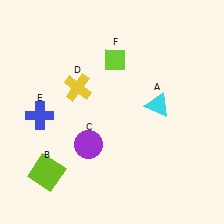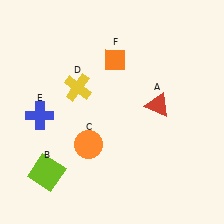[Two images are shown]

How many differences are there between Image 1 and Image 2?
There are 3 differences between the two images.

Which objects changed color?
A changed from cyan to red. C changed from purple to orange. F changed from lime to orange.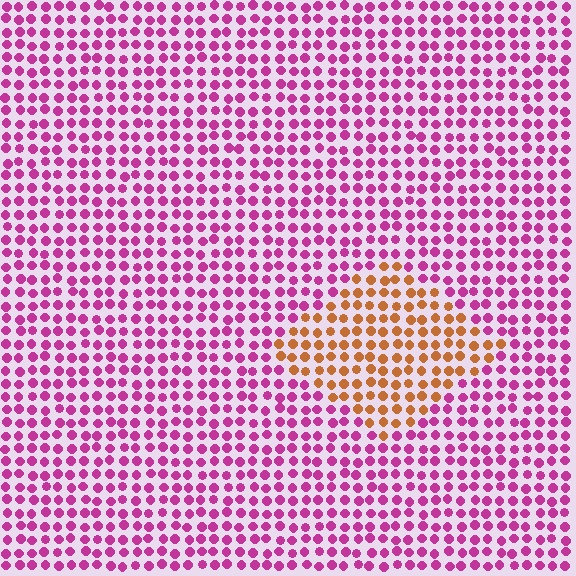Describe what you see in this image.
The image is filled with small magenta elements in a uniform arrangement. A diamond-shaped region is visible where the elements are tinted to a slightly different hue, forming a subtle color boundary.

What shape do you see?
I see a diamond.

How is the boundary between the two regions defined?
The boundary is defined purely by a slight shift in hue (about 67 degrees). Spacing, size, and orientation are identical on both sides.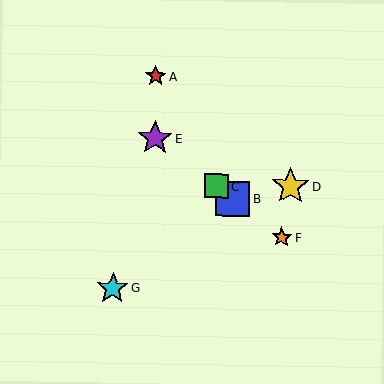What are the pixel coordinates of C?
Object C is at (217, 186).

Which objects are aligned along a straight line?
Objects B, C, E, F are aligned along a straight line.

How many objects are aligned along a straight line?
4 objects (B, C, E, F) are aligned along a straight line.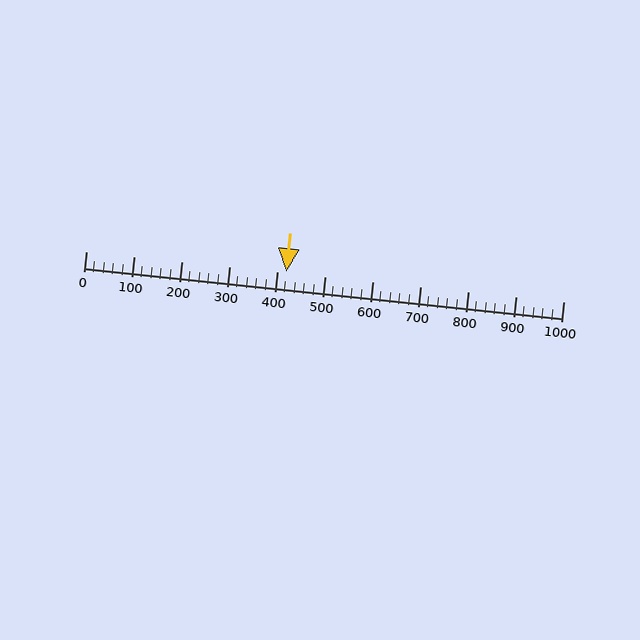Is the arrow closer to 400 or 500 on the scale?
The arrow is closer to 400.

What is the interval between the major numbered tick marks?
The major tick marks are spaced 100 units apart.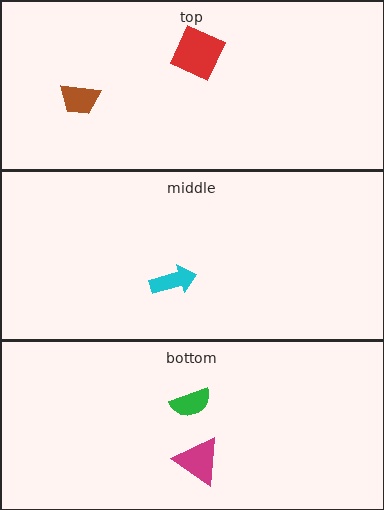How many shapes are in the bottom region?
2.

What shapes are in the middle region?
The cyan arrow.